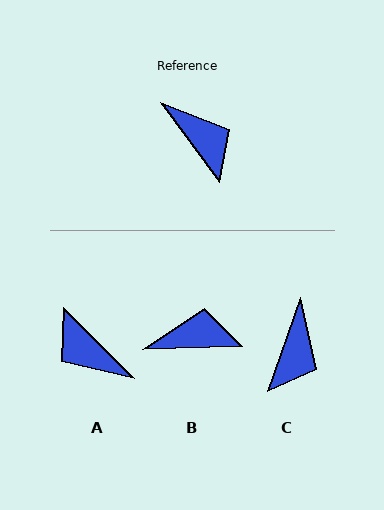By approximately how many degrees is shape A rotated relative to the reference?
Approximately 171 degrees clockwise.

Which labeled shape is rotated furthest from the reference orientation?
A, about 171 degrees away.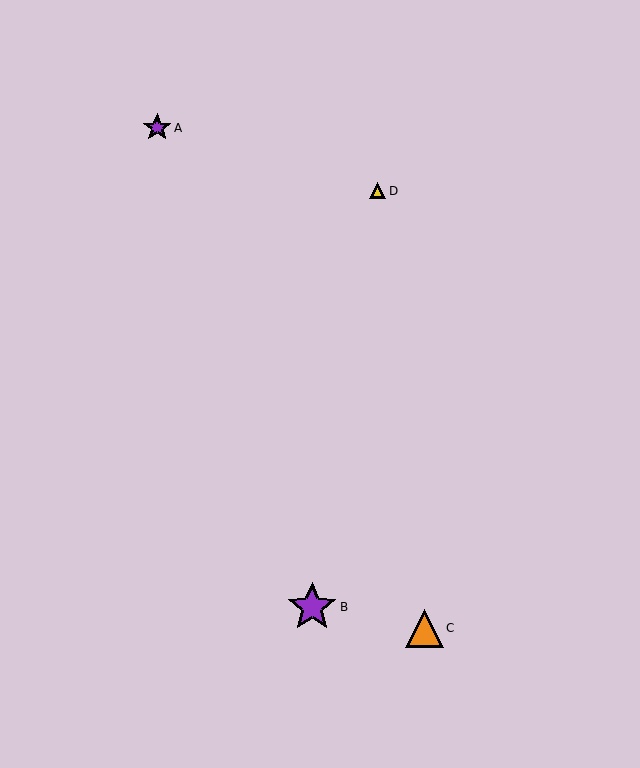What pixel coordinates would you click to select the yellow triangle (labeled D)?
Click at (377, 191) to select the yellow triangle D.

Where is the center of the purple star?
The center of the purple star is at (157, 128).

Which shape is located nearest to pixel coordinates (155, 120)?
The purple star (labeled A) at (157, 128) is nearest to that location.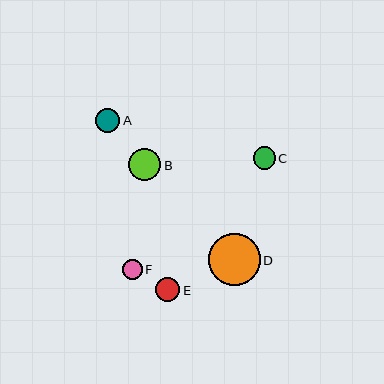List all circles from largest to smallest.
From largest to smallest: D, B, E, A, C, F.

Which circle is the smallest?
Circle F is the smallest with a size of approximately 20 pixels.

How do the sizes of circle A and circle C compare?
Circle A and circle C are approximately the same size.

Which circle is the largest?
Circle D is the largest with a size of approximately 52 pixels.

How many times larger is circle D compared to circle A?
Circle D is approximately 2.2 times the size of circle A.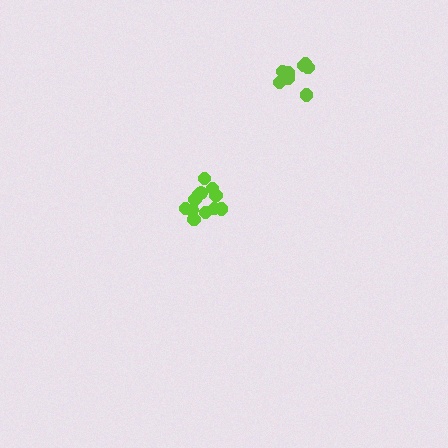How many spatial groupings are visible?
There are 2 spatial groupings.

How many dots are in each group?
Group 1: 12 dots, Group 2: 8 dots (20 total).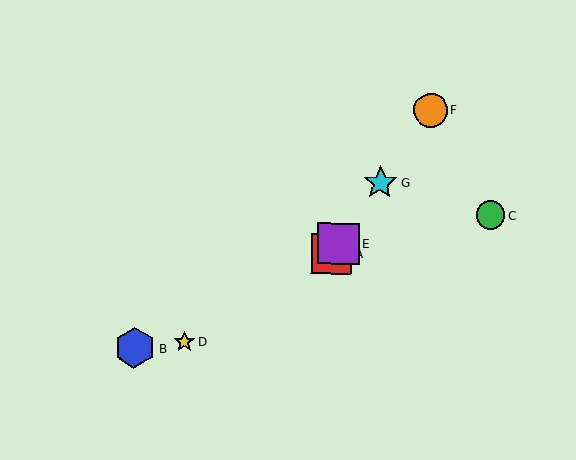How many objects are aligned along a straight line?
4 objects (A, E, F, G) are aligned along a straight line.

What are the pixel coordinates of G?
Object G is at (380, 183).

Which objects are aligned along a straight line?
Objects A, E, F, G are aligned along a straight line.